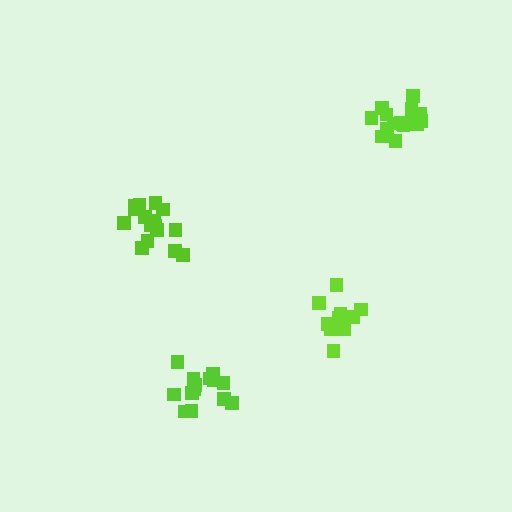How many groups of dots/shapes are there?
There are 4 groups.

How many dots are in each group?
Group 1: 16 dots, Group 2: 14 dots, Group 3: 12 dots, Group 4: 16 dots (58 total).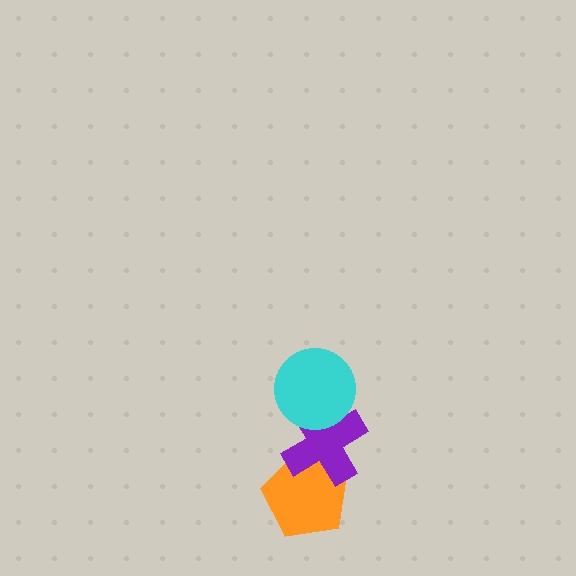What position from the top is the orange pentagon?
The orange pentagon is 3rd from the top.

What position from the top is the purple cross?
The purple cross is 2nd from the top.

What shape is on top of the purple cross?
The cyan circle is on top of the purple cross.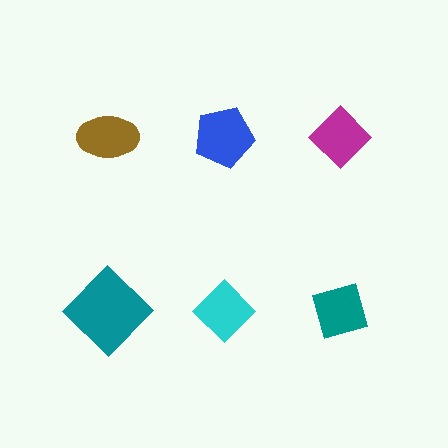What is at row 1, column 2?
A blue pentagon.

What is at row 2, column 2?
A cyan diamond.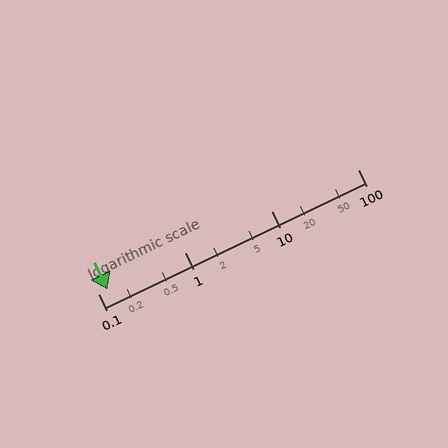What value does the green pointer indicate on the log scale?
The pointer indicates approximately 0.13.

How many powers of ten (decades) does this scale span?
The scale spans 3 decades, from 0.1 to 100.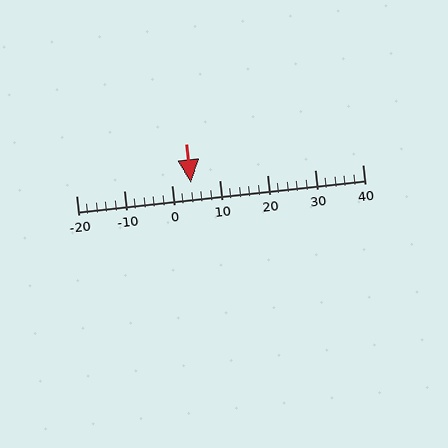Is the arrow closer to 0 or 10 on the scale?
The arrow is closer to 0.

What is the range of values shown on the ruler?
The ruler shows values from -20 to 40.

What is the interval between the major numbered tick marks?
The major tick marks are spaced 10 units apart.